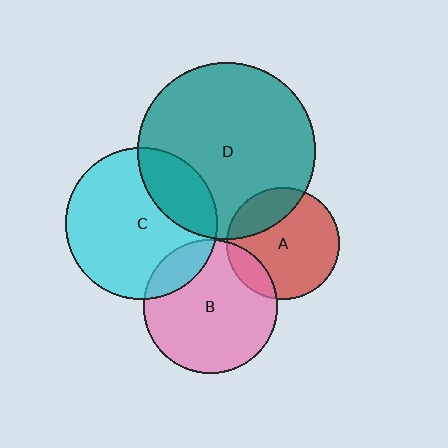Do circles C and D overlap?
Yes.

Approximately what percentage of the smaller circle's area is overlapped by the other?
Approximately 25%.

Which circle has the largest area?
Circle D (teal).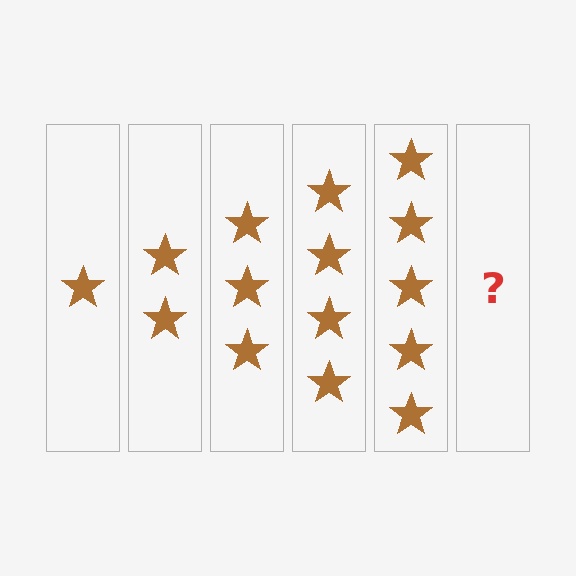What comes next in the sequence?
The next element should be 6 stars.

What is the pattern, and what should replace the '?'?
The pattern is that each step adds one more star. The '?' should be 6 stars.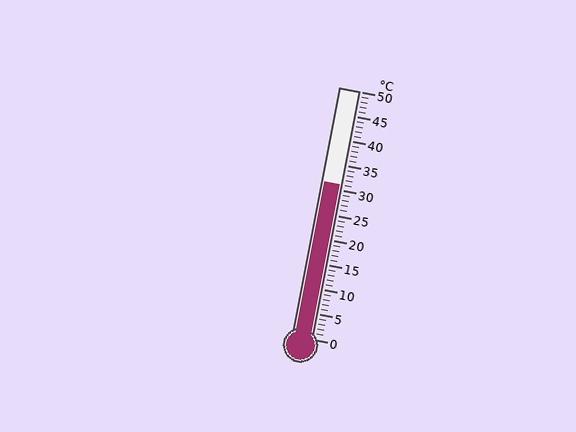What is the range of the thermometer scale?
The thermometer scale ranges from 0°C to 50°C.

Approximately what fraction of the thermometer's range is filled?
The thermometer is filled to approximately 60% of its range.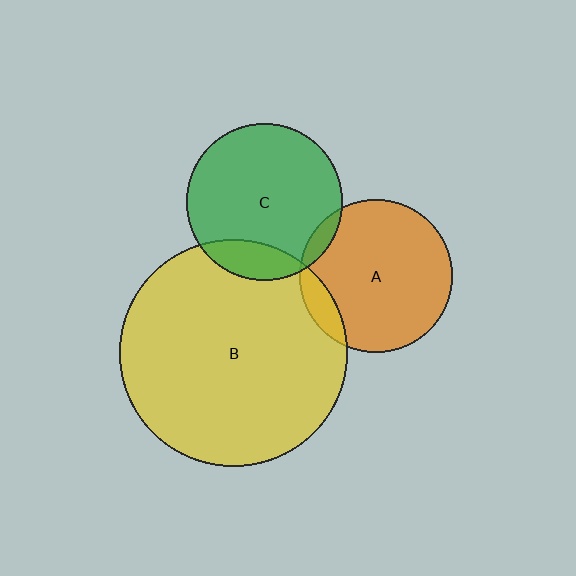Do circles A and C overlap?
Yes.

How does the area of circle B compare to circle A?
Approximately 2.2 times.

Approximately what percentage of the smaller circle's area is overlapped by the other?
Approximately 5%.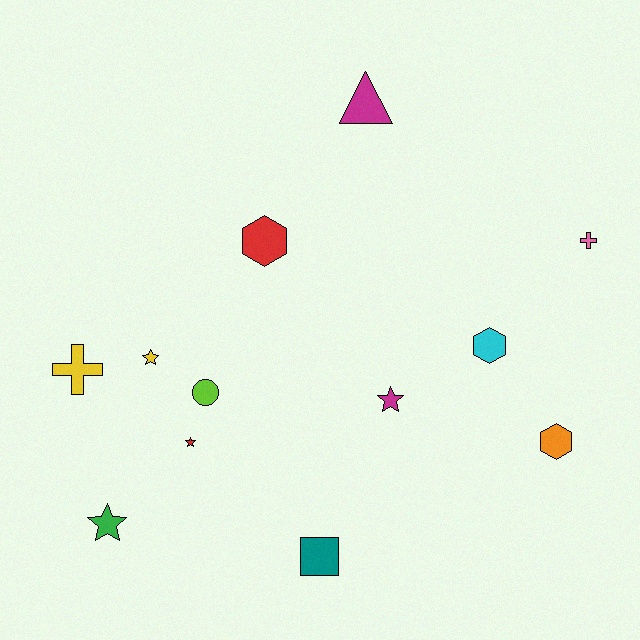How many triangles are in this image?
There is 1 triangle.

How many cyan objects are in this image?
There is 1 cyan object.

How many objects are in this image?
There are 12 objects.